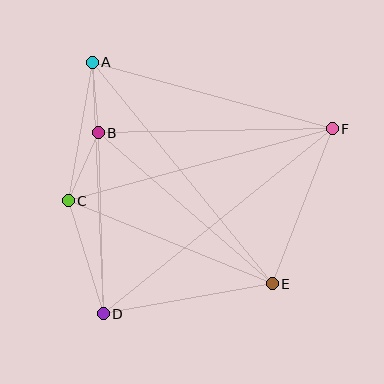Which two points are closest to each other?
Points A and B are closest to each other.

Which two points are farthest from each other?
Points D and F are farthest from each other.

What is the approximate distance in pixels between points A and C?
The distance between A and C is approximately 141 pixels.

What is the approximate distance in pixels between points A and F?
The distance between A and F is approximately 249 pixels.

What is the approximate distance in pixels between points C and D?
The distance between C and D is approximately 118 pixels.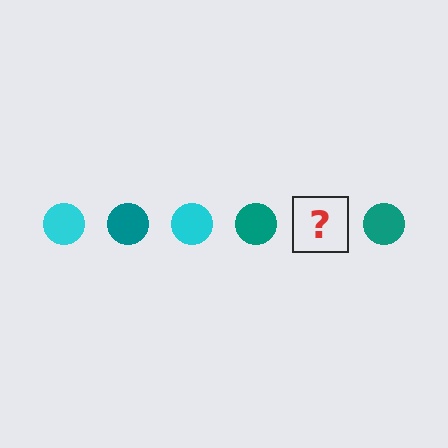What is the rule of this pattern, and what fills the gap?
The rule is that the pattern cycles through cyan, teal circles. The gap should be filled with a cyan circle.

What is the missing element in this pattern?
The missing element is a cyan circle.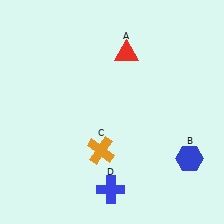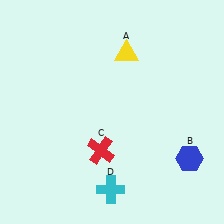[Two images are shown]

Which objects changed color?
A changed from red to yellow. C changed from orange to red. D changed from blue to cyan.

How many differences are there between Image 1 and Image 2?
There are 3 differences between the two images.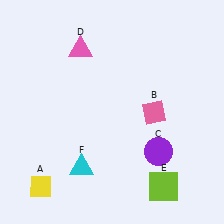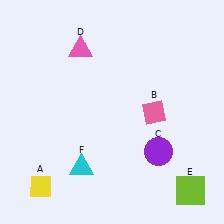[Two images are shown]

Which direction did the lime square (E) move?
The lime square (E) moved right.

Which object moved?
The lime square (E) moved right.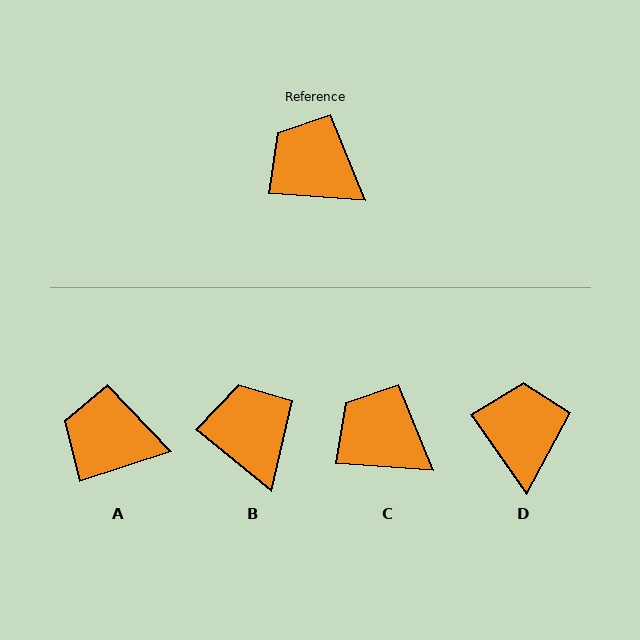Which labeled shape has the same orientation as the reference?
C.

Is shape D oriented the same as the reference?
No, it is off by about 50 degrees.